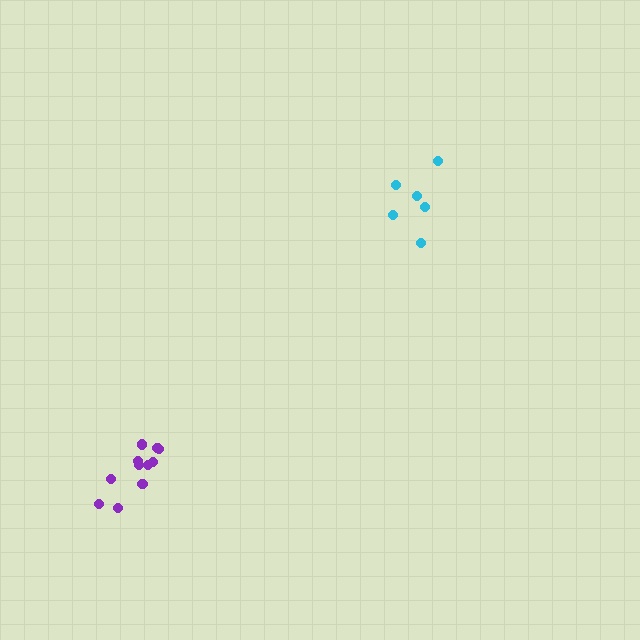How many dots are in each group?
Group 1: 6 dots, Group 2: 11 dots (17 total).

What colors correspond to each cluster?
The clusters are colored: cyan, purple.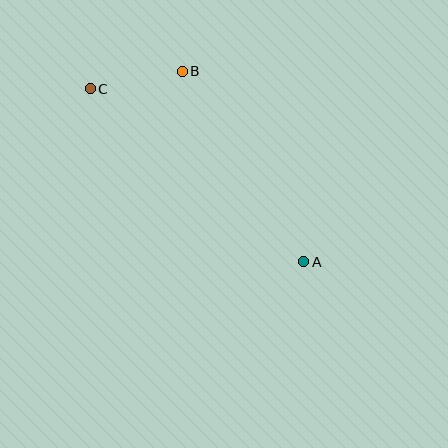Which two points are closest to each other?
Points B and C are closest to each other.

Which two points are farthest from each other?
Points A and C are farthest from each other.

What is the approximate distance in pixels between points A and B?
The distance between A and B is approximately 226 pixels.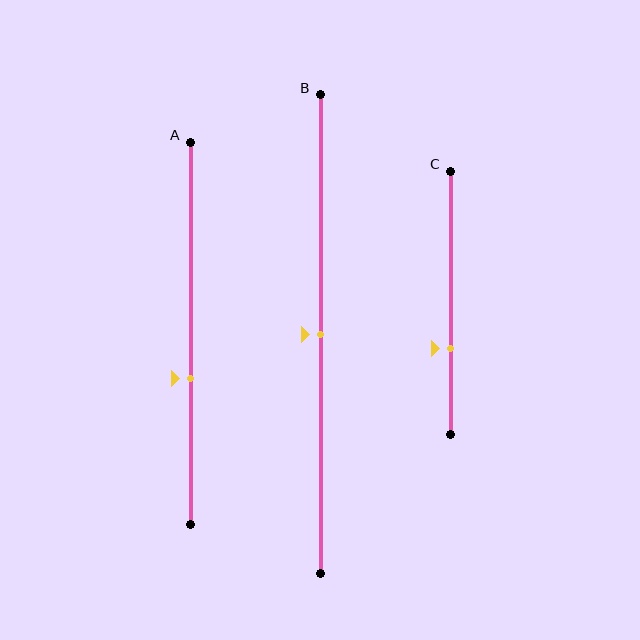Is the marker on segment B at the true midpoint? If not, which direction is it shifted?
Yes, the marker on segment B is at the true midpoint.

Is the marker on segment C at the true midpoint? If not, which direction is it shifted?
No, the marker on segment C is shifted downward by about 18% of the segment length.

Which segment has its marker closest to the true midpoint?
Segment B has its marker closest to the true midpoint.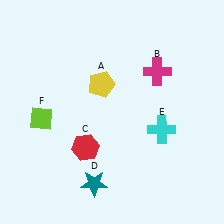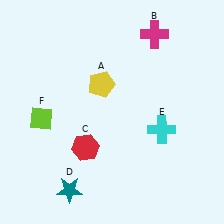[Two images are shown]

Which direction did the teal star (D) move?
The teal star (D) moved left.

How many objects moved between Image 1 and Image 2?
2 objects moved between the two images.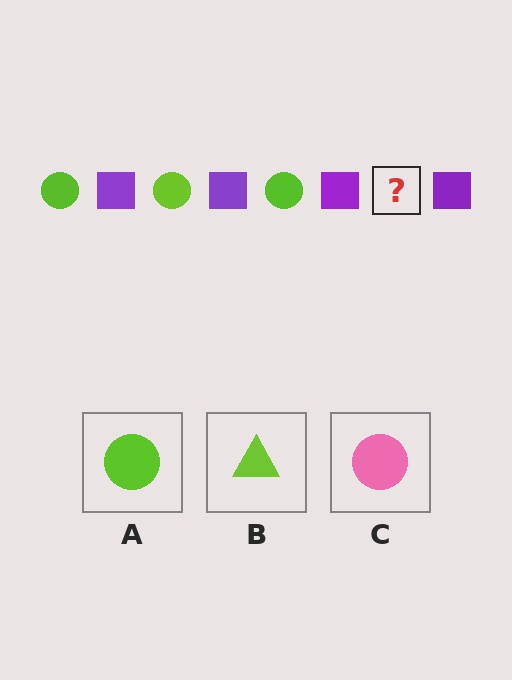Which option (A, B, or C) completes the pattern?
A.